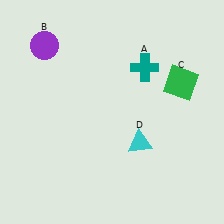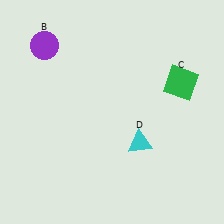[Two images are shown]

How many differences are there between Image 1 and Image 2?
There is 1 difference between the two images.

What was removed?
The teal cross (A) was removed in Image 2.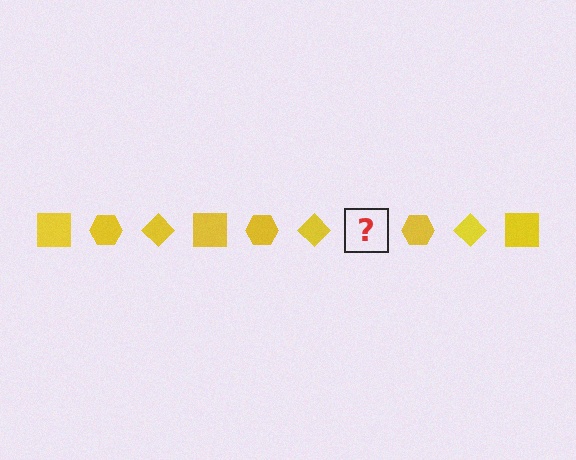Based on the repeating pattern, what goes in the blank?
The blank should be a yellow square.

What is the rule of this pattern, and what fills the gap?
The rule is that the pattern cycles through square, hexagon, diamond shapes in yellow. The gap should be filled with a yellow square.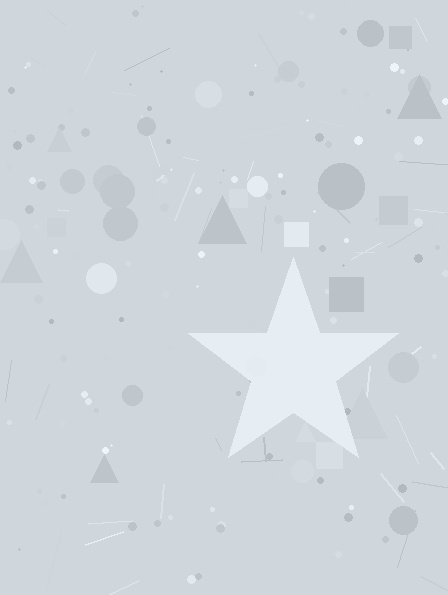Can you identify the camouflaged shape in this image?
The camouflaged shape is a star.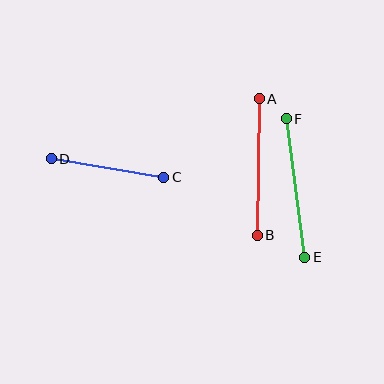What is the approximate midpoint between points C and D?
The midpoint is at approximately (107, 168) pixels.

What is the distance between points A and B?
The distance is approximately 137 pixels.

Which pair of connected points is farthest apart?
Points E and F are farthest apart.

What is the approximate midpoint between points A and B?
The midpoint is at approximately (258, 167) pixels.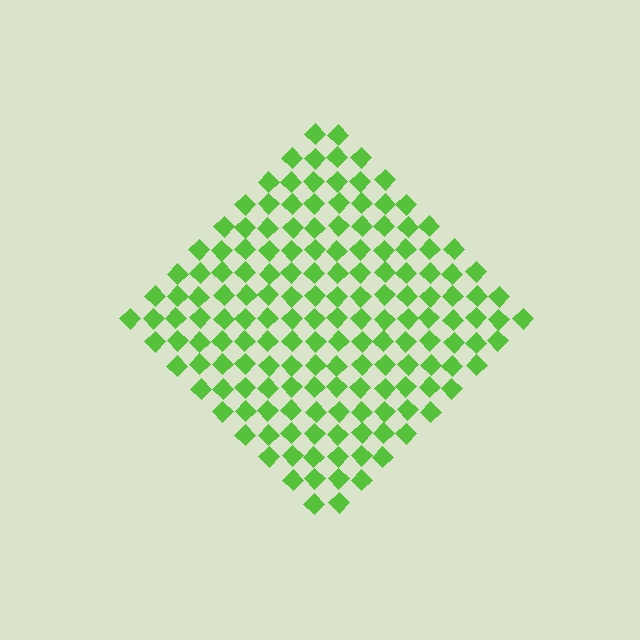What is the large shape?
The large shape is a diamond.